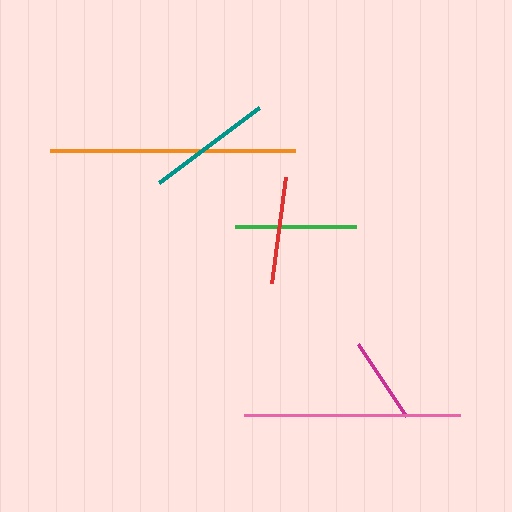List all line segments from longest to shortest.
From longest to shortest: orange, pink, teal, green, red, magenta.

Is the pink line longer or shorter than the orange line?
The orange line is longer than the pink line.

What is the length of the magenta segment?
The magenta segment is approximately 86 pixels long.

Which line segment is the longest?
The orange line is the longest at approximately 245 pixels.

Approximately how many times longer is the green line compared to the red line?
The green line is approximately 1.1 times the length of the red line.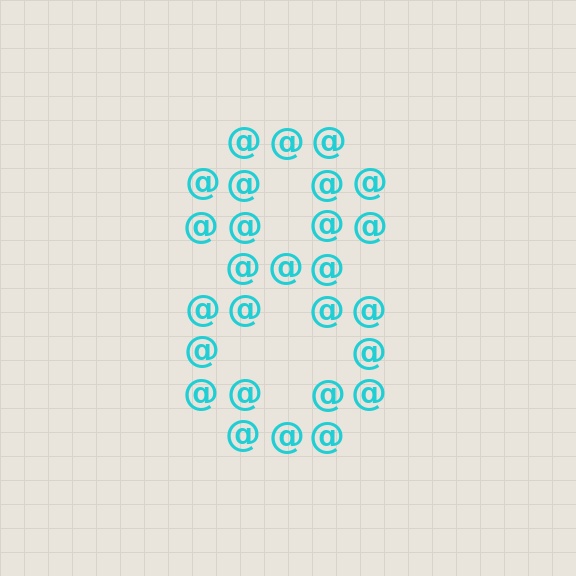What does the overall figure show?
The overall figure shows the digit 8.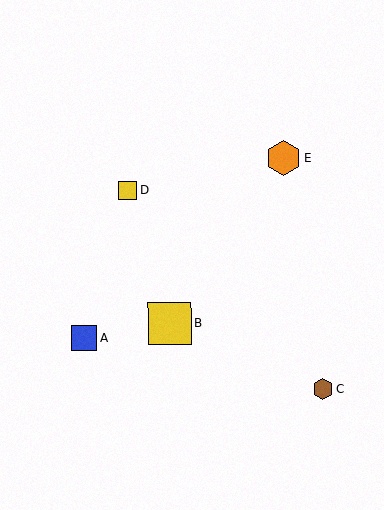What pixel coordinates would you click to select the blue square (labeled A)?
Click at (84, 338) to select the blue square A.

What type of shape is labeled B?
Shape B is a yellow square.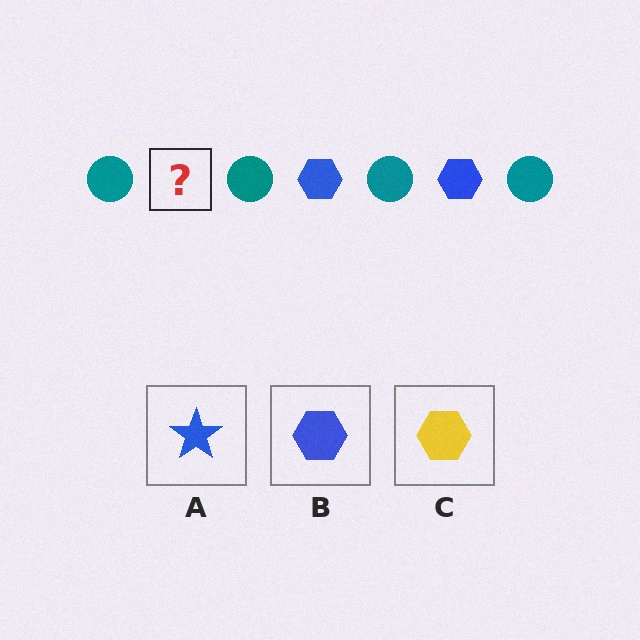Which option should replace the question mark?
Option B.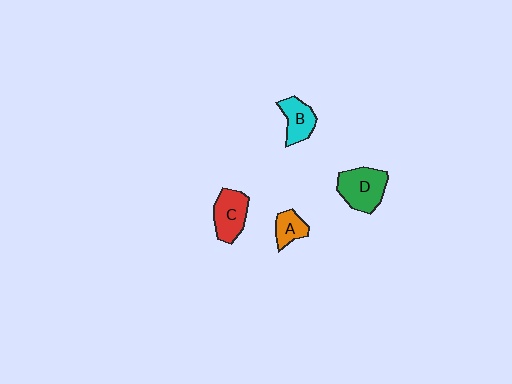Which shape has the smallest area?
Shape A (orange).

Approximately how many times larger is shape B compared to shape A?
Approximately 1.4 times.